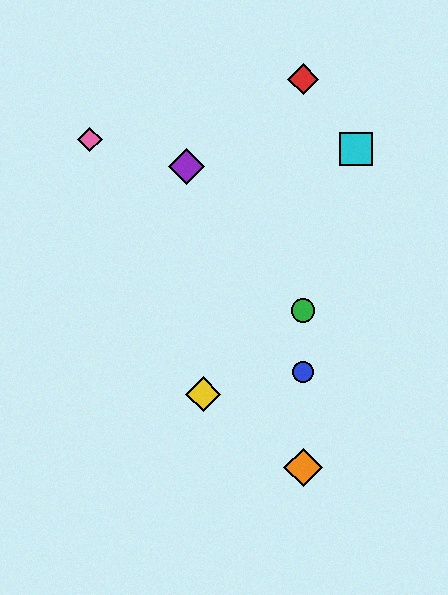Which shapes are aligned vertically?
The red diamond, the blue circle, the green circle, the orange diamond are aligned vertically.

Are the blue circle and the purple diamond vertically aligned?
No, the blue circle is at x≈303 and the purple diamond is at x≈187.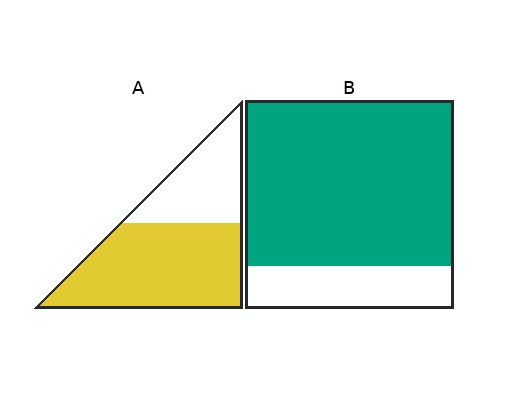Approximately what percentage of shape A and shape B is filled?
A is approximately 65% and B is approximately 80%.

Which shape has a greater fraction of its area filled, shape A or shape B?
Shape B.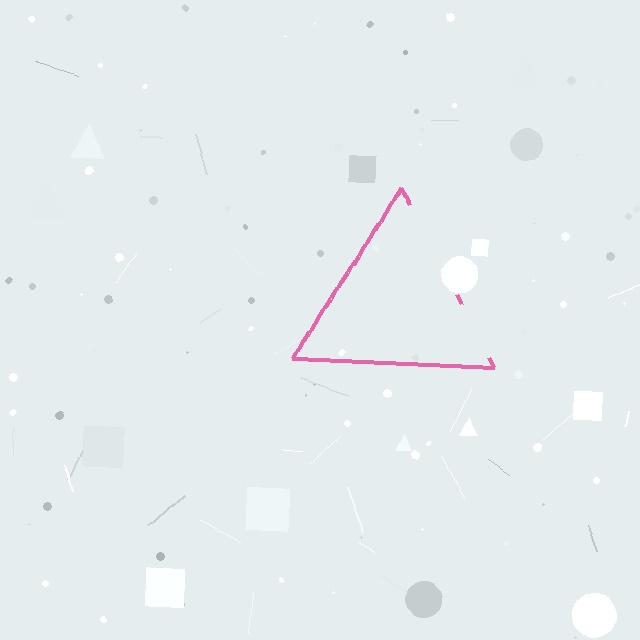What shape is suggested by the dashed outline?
The dashed outline suggests a triangle.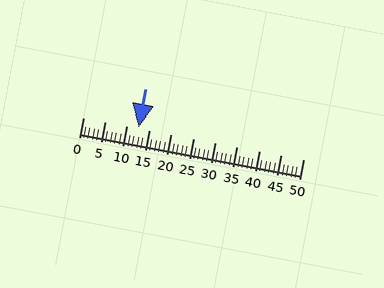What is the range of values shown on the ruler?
The ruler shows values from 0 to 50.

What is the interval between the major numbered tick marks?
The major tick marks are spaced 5 units apart.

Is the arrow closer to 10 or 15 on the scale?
The arrow is closer to 15.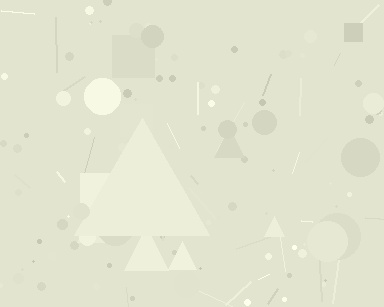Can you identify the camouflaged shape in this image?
The camouflaged shape is a triangle.